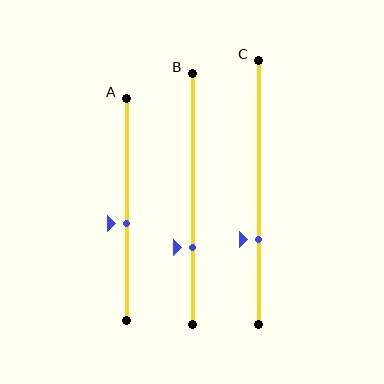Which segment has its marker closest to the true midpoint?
Segment A has its marker closest to the true midpoint.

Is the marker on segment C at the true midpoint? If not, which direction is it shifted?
No, the marker on segment C is shifted downward by about 18% of the segment length.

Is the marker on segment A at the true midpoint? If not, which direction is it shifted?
No, the marker on segment A is shifted downward by about 6% of the segment length.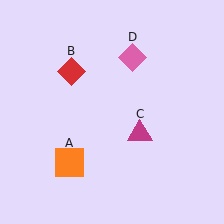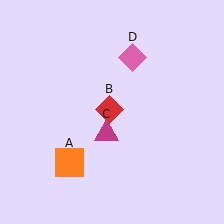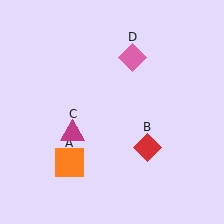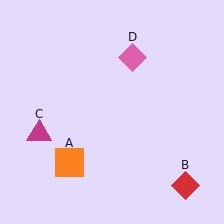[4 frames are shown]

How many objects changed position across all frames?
2 objects changed position: red diamond (object B), magenta triangle (object C).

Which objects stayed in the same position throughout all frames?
Orange square (object A) and pink diamond (object D) remained stationary.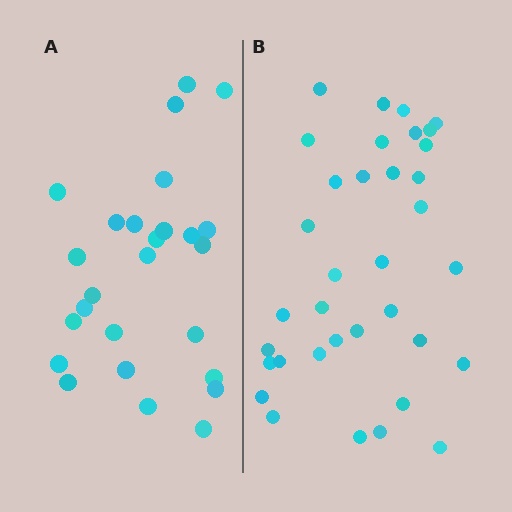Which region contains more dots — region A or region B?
Region B (the right region) has more dots.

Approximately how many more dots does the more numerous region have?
Region B has roughly 8 or so more dots than region A.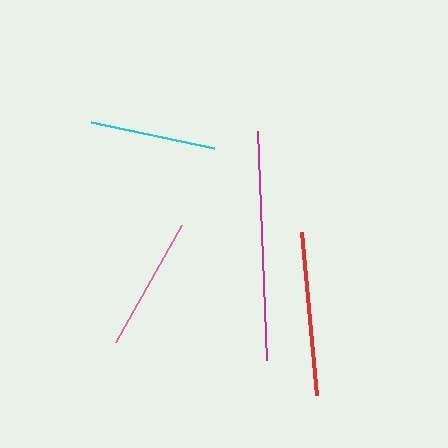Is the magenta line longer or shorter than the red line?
The magenta line is longer than the red line.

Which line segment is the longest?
The magenta line is the longest at approximately 229 pixels.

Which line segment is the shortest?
The cyan line is the shortest at approximately 126 pixels.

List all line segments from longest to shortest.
From longest to shortest: magenta, red, pink, cyan.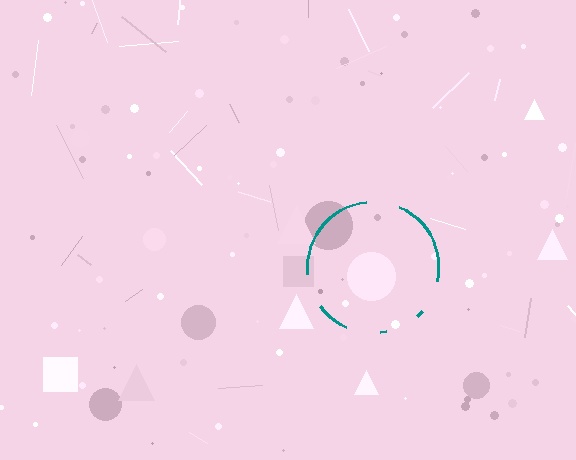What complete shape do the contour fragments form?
The contour fragments form a circle.